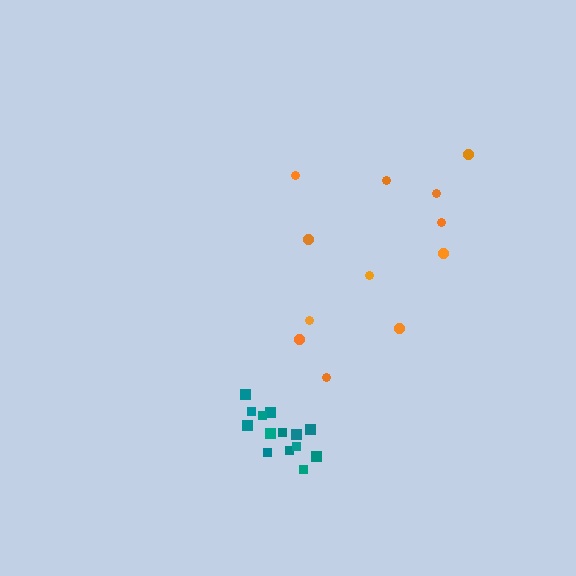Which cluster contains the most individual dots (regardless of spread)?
Teal (14).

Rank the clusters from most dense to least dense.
teal, orange.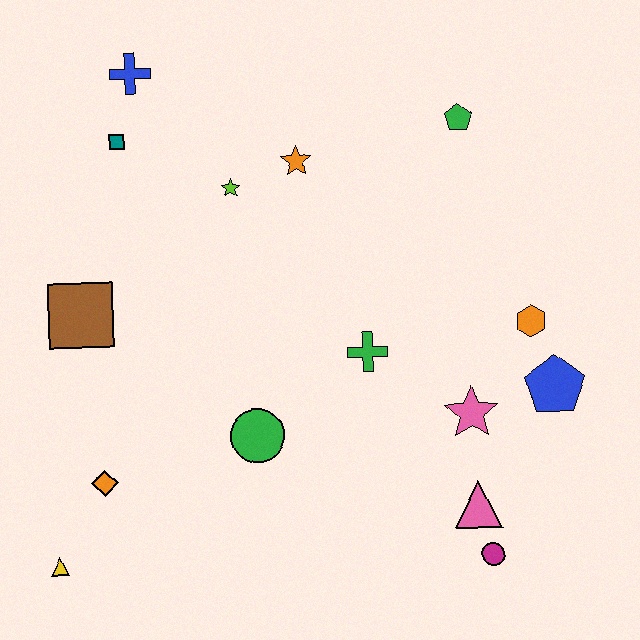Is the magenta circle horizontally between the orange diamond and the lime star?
No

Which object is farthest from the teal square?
The magenta circle is farthest from the teal square.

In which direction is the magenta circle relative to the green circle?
The magenta circle is to the right of the green circle.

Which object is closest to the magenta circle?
The pink triangle is closest to the magenta circle.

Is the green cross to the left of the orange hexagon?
Yes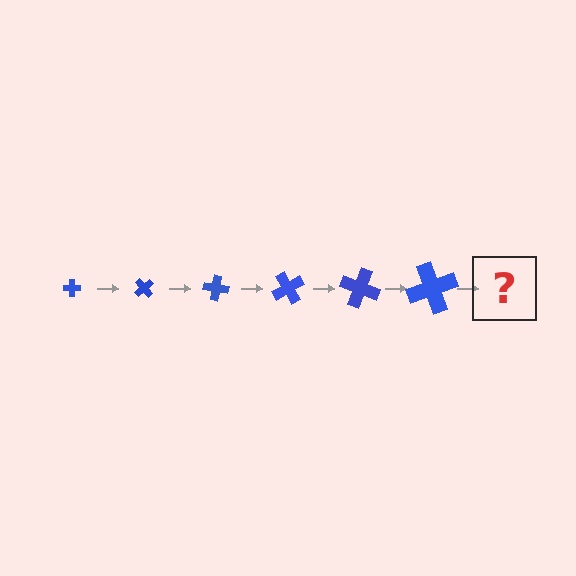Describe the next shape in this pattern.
It should be a cross, larger than the previous one and rotated 300 degrees from the start.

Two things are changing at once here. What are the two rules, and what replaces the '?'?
The two rules are that the cross grows larger each step and it rotates 50 degrees each step. The '?' should be a cross, larger than the previous one and rotated 300 degrees from the start.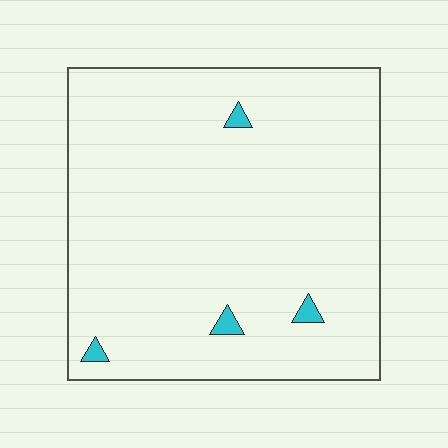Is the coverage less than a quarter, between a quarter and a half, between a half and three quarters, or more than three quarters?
Less than a quarter.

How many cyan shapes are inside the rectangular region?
4.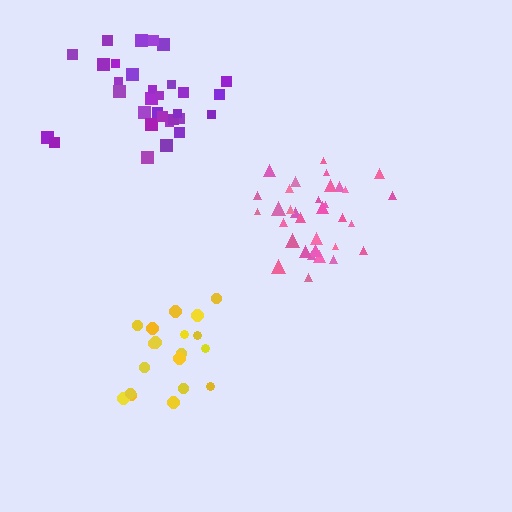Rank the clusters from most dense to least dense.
pink, yellow, purple.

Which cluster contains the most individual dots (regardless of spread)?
Pink (33).